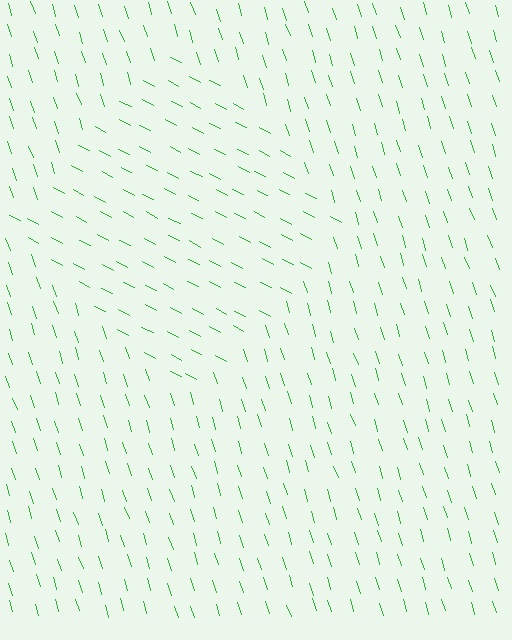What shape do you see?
I see a diamond.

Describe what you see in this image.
The image is filled with small green line segments. A diamond region in the image has lines oriented differently from the surrounding lines, creating a visible texture boundary.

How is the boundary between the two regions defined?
The boundary is defined purely by a change in line orientation (approximately 45 degrees difference). All lines are the same color and thickness.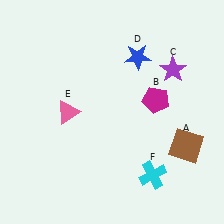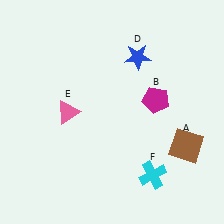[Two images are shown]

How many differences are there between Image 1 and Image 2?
There is 1 difference between the two images.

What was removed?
The purple star (C) was removed in Image 2.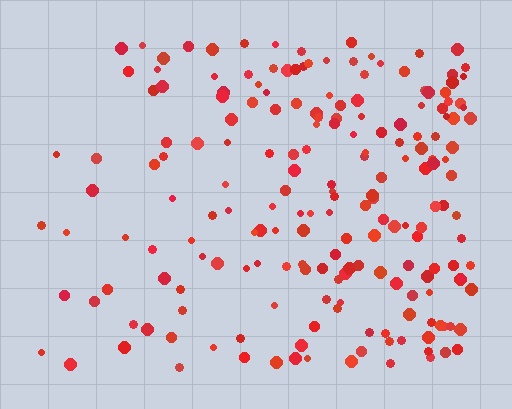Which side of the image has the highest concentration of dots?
The right.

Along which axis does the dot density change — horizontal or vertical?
Horizontal.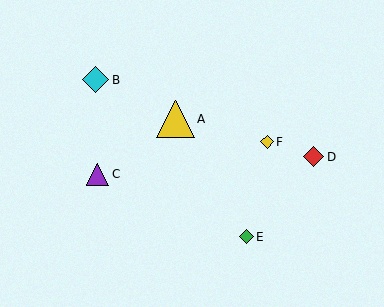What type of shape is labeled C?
Shape C is a purple triangle.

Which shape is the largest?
The yellow triangle (labeled A) is the largest.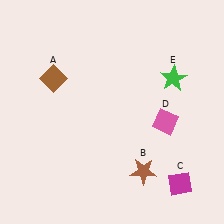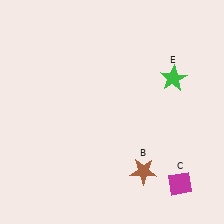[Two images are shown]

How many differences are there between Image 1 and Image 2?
There are 2 differences between the two images.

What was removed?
The pink diamond (D), the brown diamond (A) were removed in Image 2.